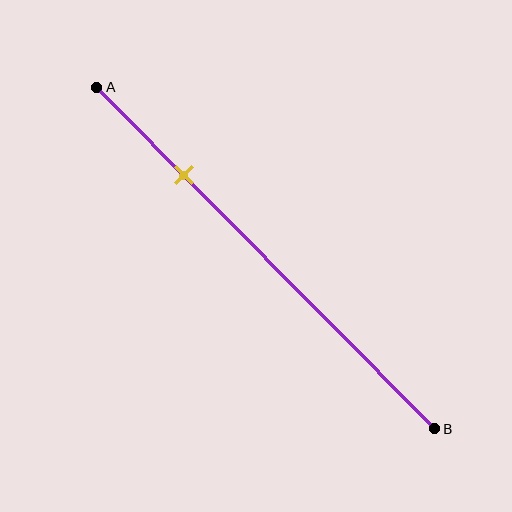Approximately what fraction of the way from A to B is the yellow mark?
The yellow mark is approximately 25% of the way from A to B.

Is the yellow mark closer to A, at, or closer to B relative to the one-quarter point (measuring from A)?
The yellow mark is approximately at the one-quarter point of segment AB.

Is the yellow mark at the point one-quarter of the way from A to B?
Yes, the mark is approximately at the one-quarter point.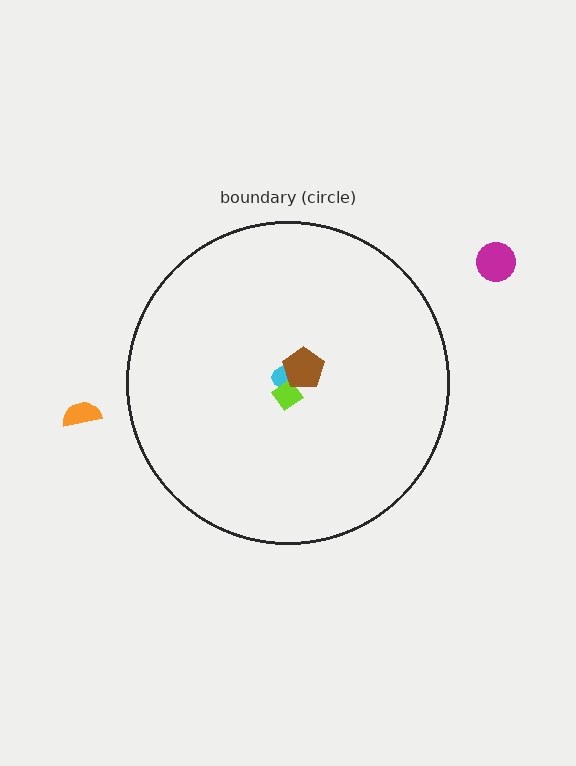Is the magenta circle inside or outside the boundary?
Outside.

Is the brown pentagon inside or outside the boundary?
Inside.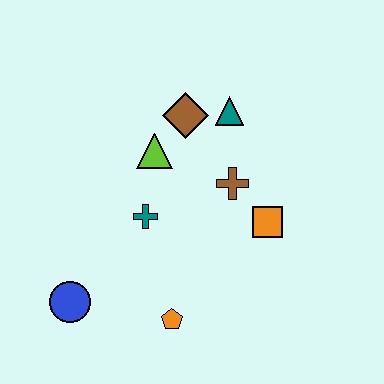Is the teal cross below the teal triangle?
Yes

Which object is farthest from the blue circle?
The teal triangle is farthest from the blue circle.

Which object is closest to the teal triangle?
The brown diamond is closest to the teal triangle.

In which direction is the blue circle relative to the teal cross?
The blue circle is below the teal cross.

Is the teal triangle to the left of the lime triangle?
No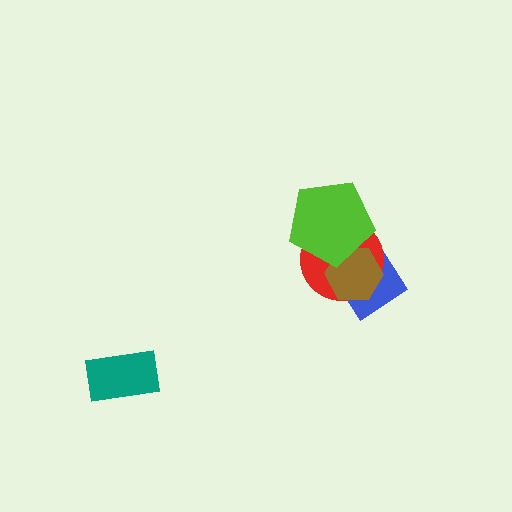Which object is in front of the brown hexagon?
The lime pentagon is in front of the brown hexagon.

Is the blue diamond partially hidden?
Yes, it is partially covered by another shape.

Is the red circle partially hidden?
Yes, it is partially covered by another shape.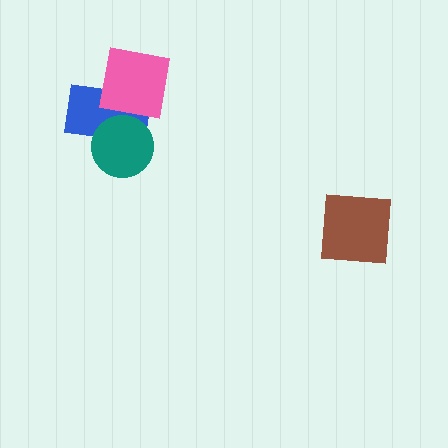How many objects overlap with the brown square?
0 objects overlap with the brown square.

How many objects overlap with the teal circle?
2 objects overlap with the teal circle.